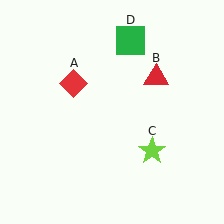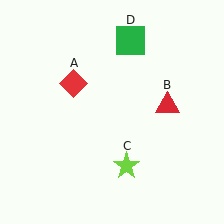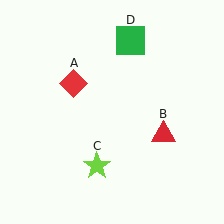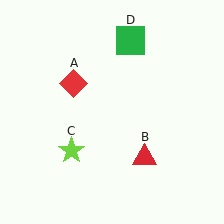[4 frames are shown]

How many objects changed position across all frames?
2 objects changed position: red triangle (object B), lime star (object C).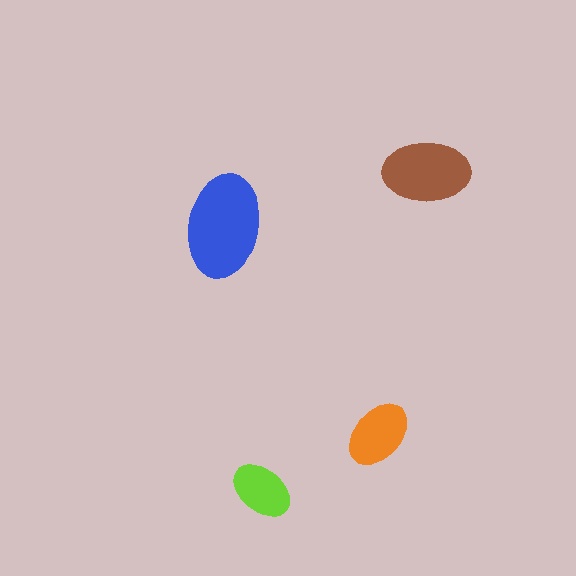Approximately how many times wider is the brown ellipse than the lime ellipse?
About 1.5 times wider.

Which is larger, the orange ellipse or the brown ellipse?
The brown one.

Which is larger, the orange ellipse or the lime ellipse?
The orange one.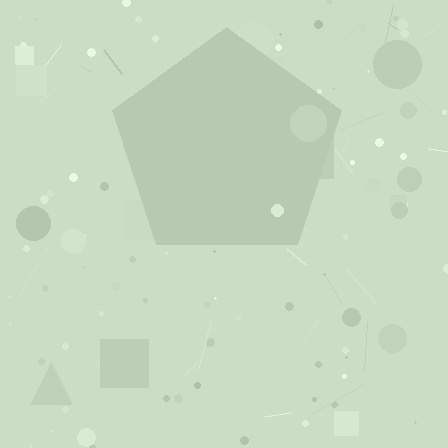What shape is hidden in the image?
A pentagon is hidden in the image.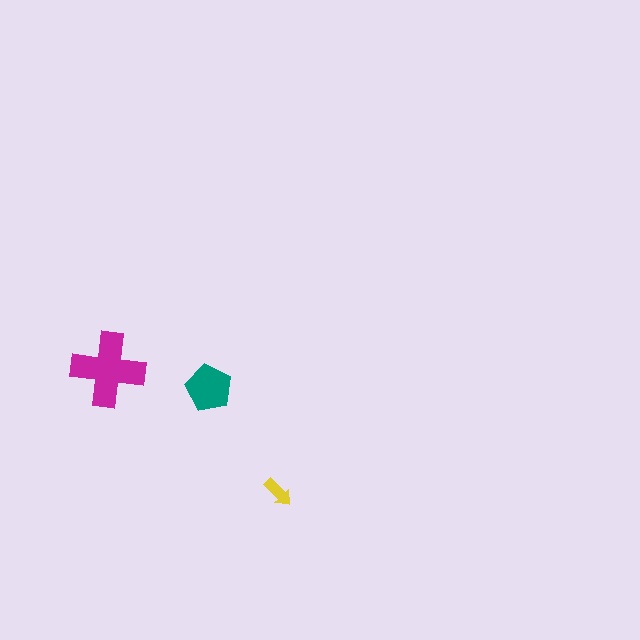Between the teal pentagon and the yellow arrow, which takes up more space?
The teal pentagon.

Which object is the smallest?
The yellow arrow.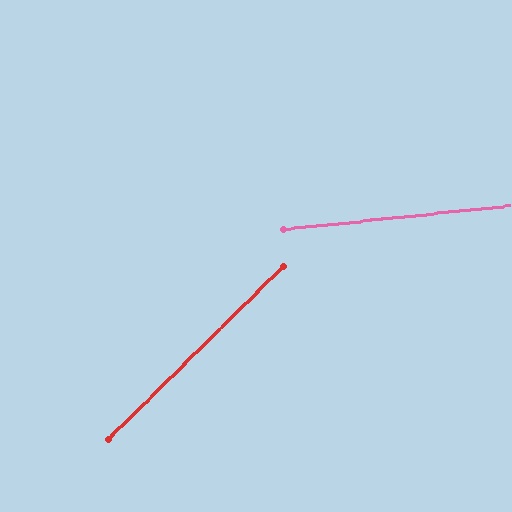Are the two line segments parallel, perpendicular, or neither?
Neither parallel nor perpendicular — they differ by about 39°.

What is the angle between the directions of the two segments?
Approximately 39 degrees.